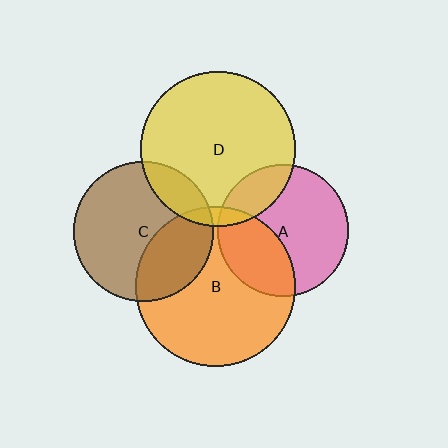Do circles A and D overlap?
Yes.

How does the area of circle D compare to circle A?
Approximately 1.4 times.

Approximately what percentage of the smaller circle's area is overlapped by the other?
Approximately 20%.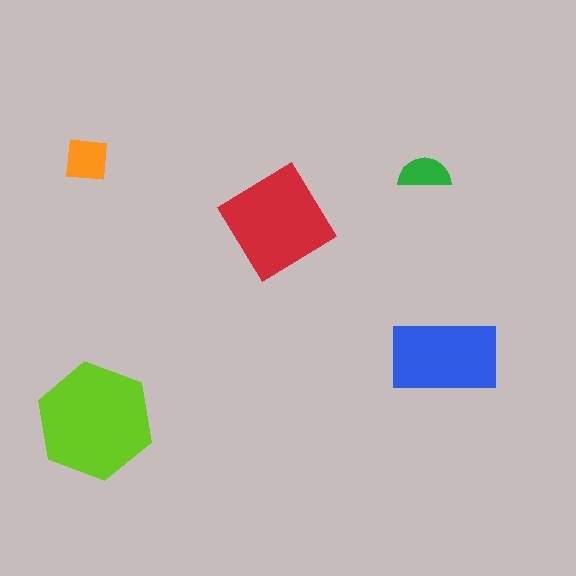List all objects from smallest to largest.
The green semicircle, the orange square, the blue rectangle, the red diamond, the lime hexagon.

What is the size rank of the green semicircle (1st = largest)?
5th.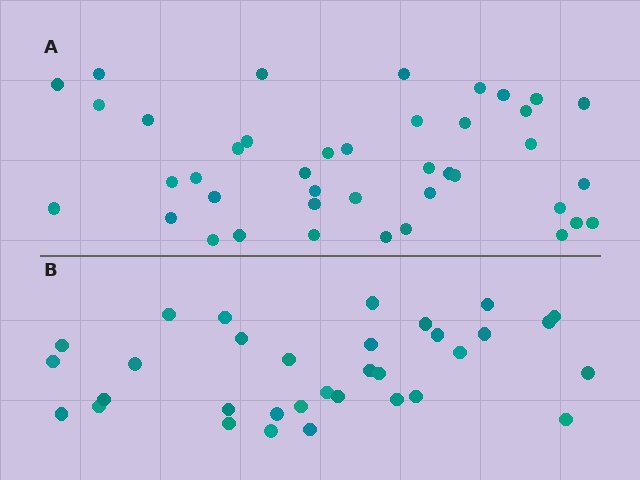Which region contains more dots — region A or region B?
Region A (the top region) has more dots.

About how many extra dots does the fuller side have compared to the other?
Region A has roughly 8 or so more dots than region B.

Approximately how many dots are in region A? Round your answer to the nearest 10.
About 40 dots. (The exact count is 41, which rounds to 40.)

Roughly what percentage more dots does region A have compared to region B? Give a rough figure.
About 25% more.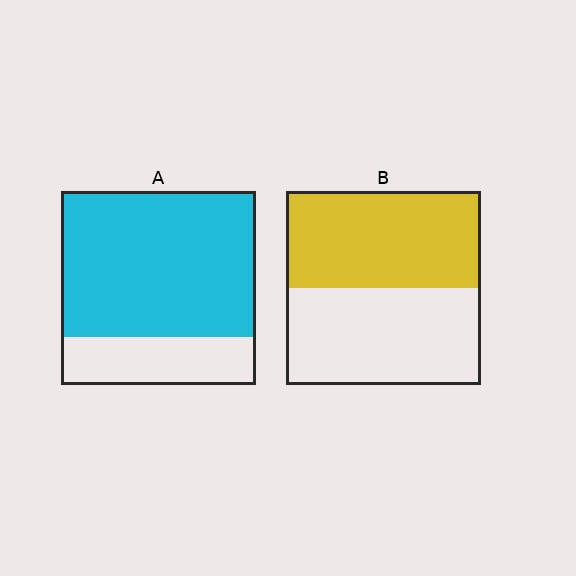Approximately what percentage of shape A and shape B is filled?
A is approximately 75% and B is approximately 50%.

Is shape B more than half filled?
Roughly half.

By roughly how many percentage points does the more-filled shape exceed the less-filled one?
By roughly 25 percentage points (A over B).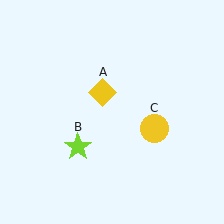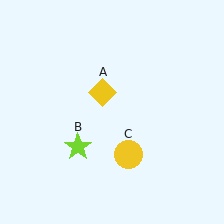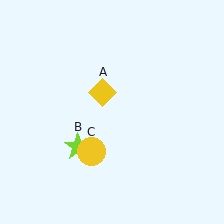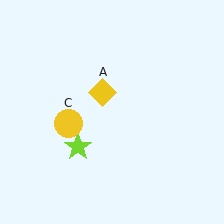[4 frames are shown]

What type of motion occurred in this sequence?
The yellow circle (object C) rotated clockwise around the center of the scene.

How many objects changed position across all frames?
1 object changed position: yellow circle (object C).